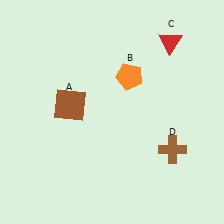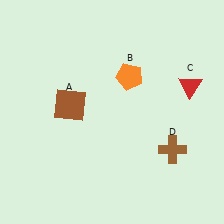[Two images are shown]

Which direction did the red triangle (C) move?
The red triangle (C) moved down.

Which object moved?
The red triangle (C) moved down.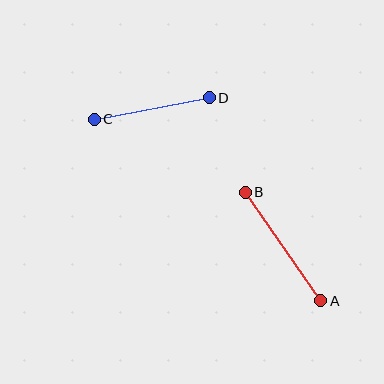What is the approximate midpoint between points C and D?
The midpoint is at approximately (152, 109) pixels.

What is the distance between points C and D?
The distance is approximately 117 pixels.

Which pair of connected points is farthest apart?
Points A and B are farthest apart.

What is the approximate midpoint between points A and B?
The midpoint is at approximately (283, 246) pixels.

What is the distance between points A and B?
The distance is approximately 132 pixels.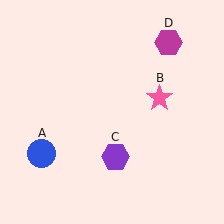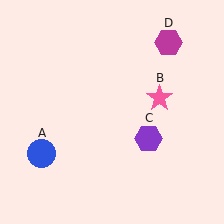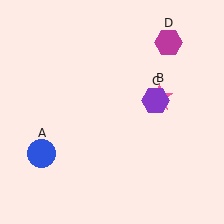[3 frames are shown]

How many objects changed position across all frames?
1 object changed position: purple hexagon (object C).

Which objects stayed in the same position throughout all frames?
Blue circle (object A) and pink star (object B) and magenta hexagon (object D) remained stationary.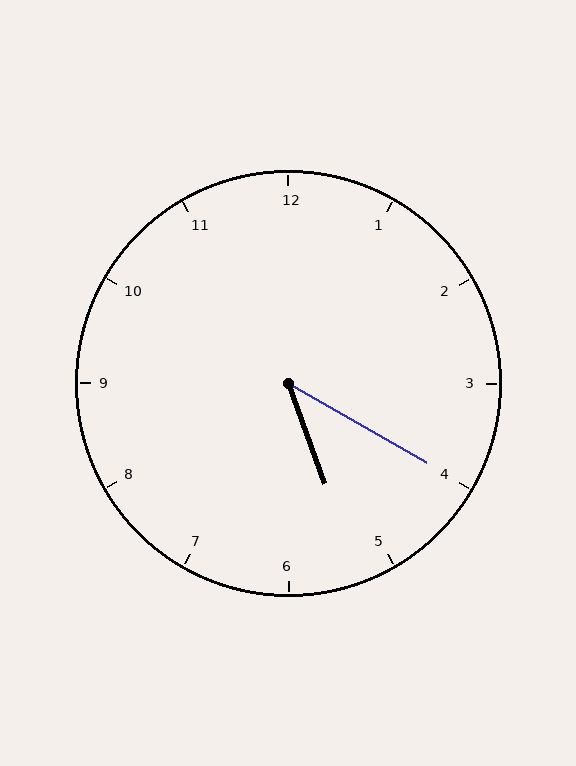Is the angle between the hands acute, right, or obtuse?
It is acute.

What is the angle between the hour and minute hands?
Approximately 40 degrees.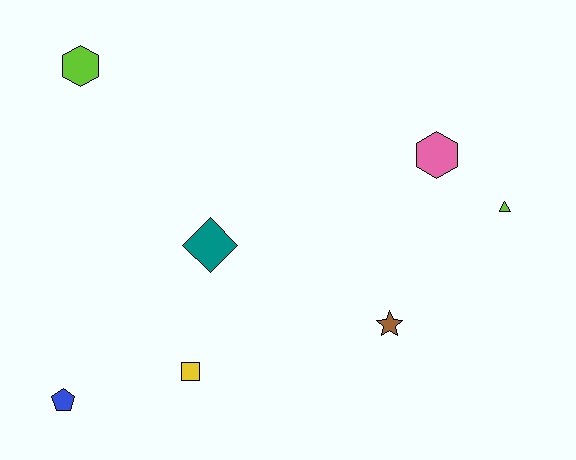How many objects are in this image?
There are 7 objects.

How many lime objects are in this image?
There are 2 lime objects.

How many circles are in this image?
There are no circles.